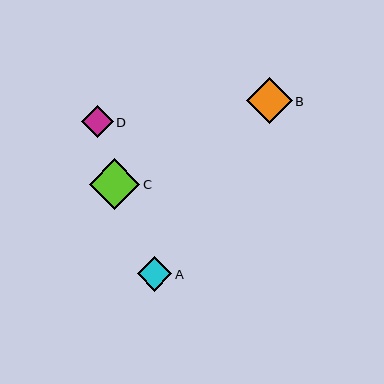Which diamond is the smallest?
Diamond D is the smallest with a size of approximately 32 pixels.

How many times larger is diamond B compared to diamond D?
Diamond B is approximately 1.4 times the size of diamond D.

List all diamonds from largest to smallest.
From largest to smallest: C, B, A, D.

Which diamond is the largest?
Diamond C is the largest with a size of approximately 51 pixels.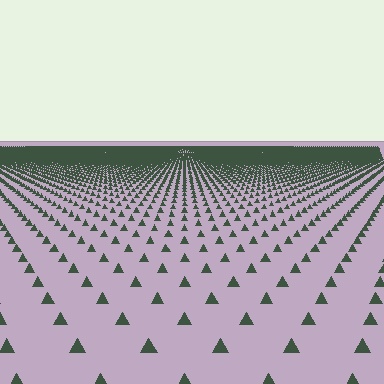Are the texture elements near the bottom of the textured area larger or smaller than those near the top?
Larger. Near the bottom, elements are closer to the viewer and appear at a bigger on-screen size.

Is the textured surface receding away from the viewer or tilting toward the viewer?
The surface is receding away from the viewer. Texture elements get smaller and denser toward the top.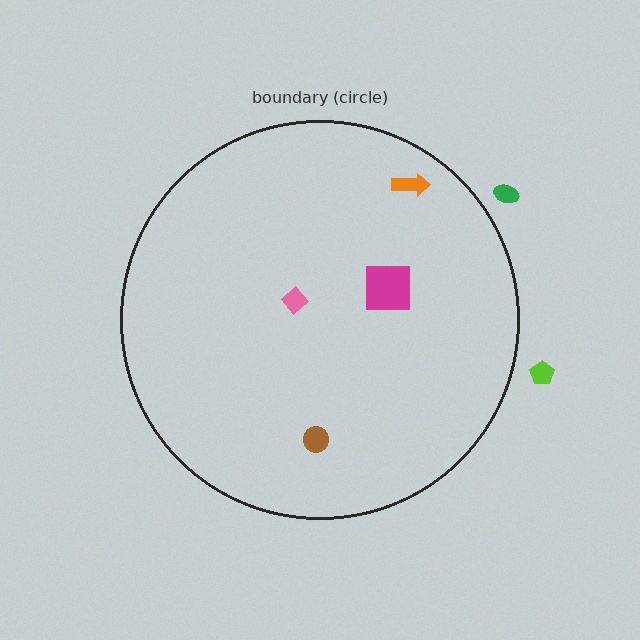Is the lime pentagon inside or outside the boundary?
Outside.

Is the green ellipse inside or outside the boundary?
Outside.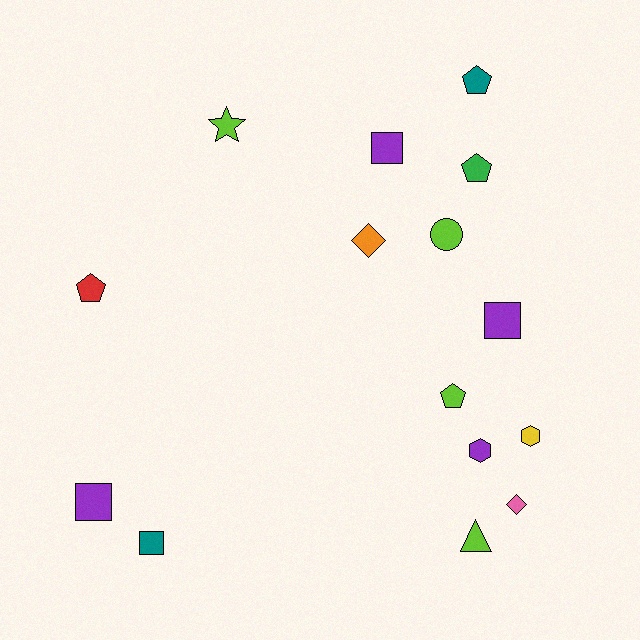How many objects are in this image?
There are 15 objects.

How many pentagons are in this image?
There are 4 pentagons.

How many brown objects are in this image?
There are no brown objects.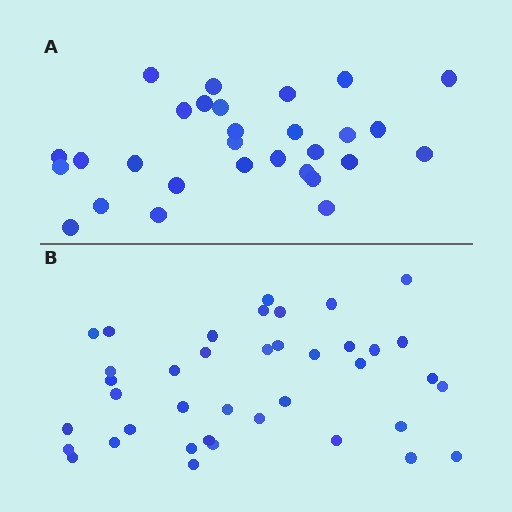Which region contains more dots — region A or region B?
Region B (the bottom region) has more dots.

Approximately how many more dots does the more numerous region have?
Region B has roughly 10 or so more dots than region A.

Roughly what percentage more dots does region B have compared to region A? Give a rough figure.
About 35% more.